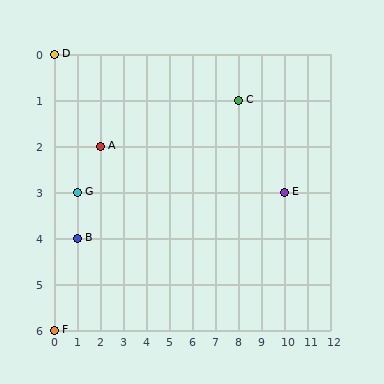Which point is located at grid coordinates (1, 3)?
Point G is at (1, 3).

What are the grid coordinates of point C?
Point C is at grid coordinates (8, 1).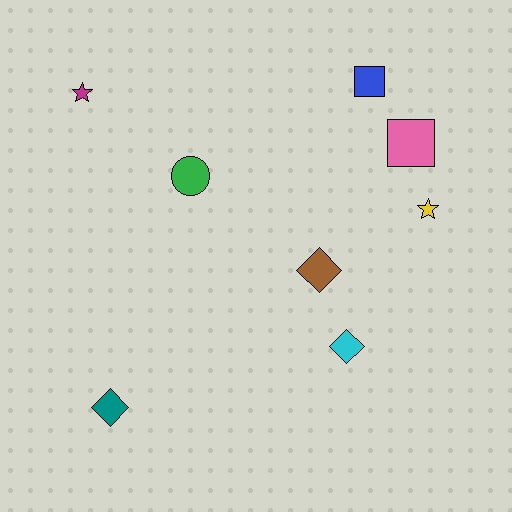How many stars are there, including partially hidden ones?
There are 2 stars.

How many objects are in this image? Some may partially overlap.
There are 8 objects.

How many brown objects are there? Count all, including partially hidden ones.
There is 1 brown object.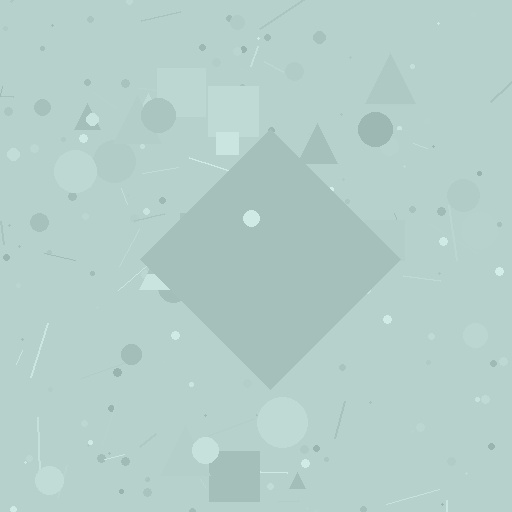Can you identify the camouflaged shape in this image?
The camouflaged shape is a diamond.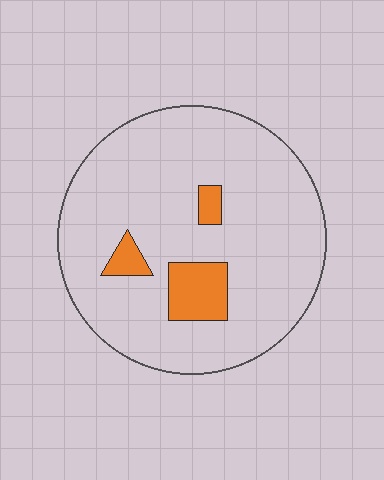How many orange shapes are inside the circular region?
3.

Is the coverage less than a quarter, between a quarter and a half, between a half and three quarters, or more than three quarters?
Less than a quarter.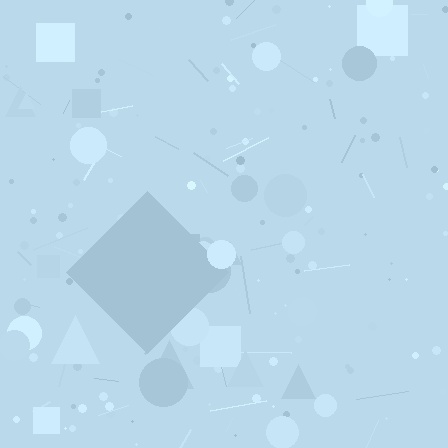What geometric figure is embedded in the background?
A diamond is embedded in the background.